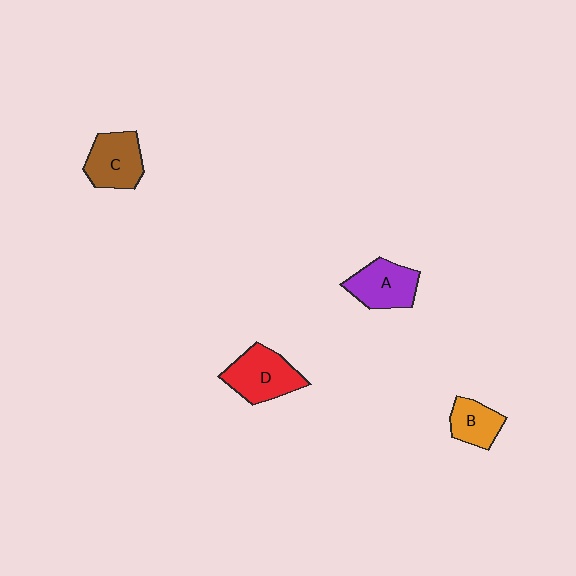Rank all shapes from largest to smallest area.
From largest to smallest: D (red), C (brown), A (purple), B (orange).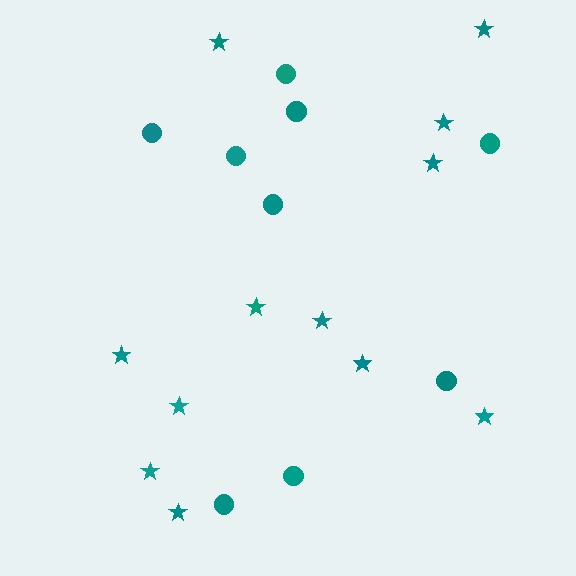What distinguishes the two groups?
There are 2 groups: one group of circles (9) and one group of stars (12).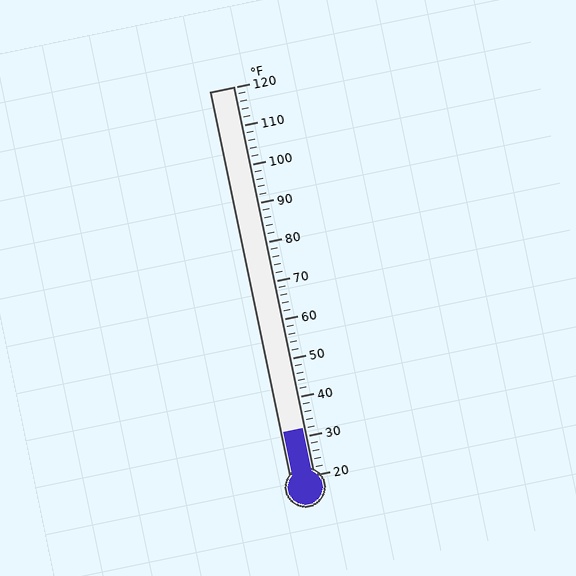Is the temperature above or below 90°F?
The temperature is below 90°F.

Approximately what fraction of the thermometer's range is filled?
The thermometer is filled to approximately 10% of its range.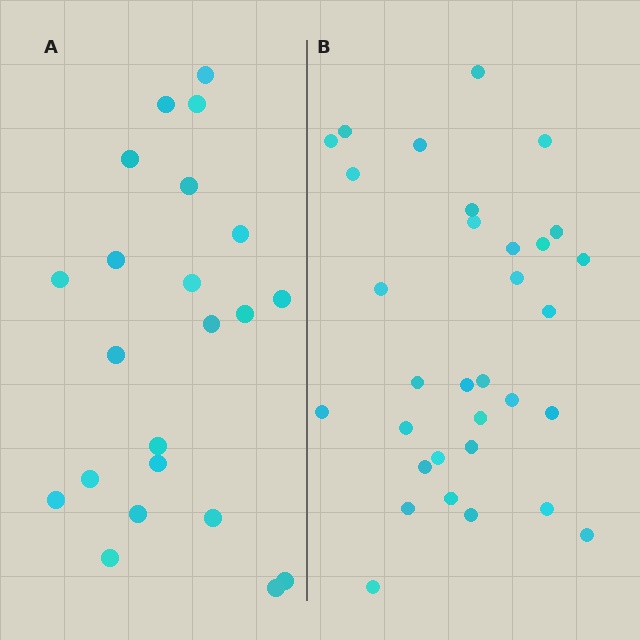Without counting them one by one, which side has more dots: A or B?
Region B (the right region) has more dots.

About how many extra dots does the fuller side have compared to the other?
Region B has roughly 10 or so more dots than region A.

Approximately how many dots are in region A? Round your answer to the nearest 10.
About 20 dots. (The exact count is 22, which rounds to 20.)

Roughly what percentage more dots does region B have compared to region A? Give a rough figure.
About 45% more.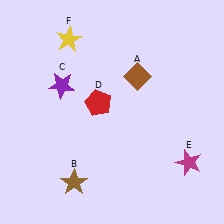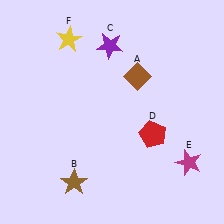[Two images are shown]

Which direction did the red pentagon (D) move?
The red pentagon (D) moved right.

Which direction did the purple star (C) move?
The purple star (C) moved right.